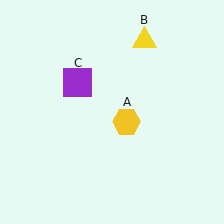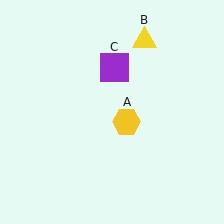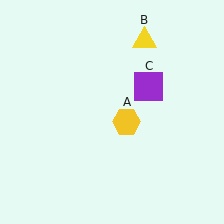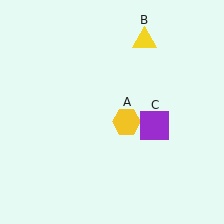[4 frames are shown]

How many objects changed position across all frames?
1 object changed position: purple square (object C).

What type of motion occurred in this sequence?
The purple square (object C) rotated clockwise around the center of the scene.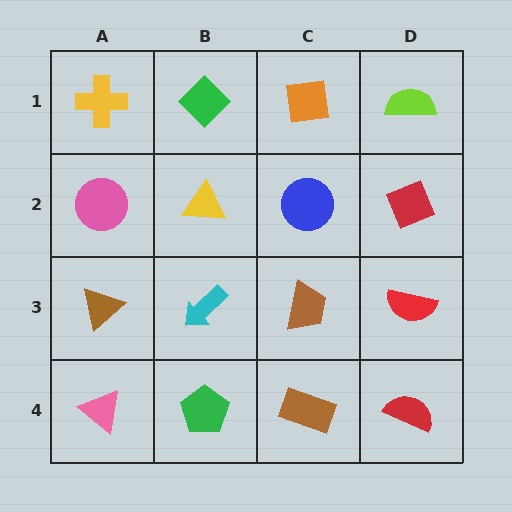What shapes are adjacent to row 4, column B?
A cyan arrow (row 3, column B), a pink triangle (row 4, column A), a brown rectangle (row 4, column C).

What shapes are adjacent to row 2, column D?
A lime semicircle (row 1, column D), a red semicircle (row 3, column D), a blue circle (row 2, column C).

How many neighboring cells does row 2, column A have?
3.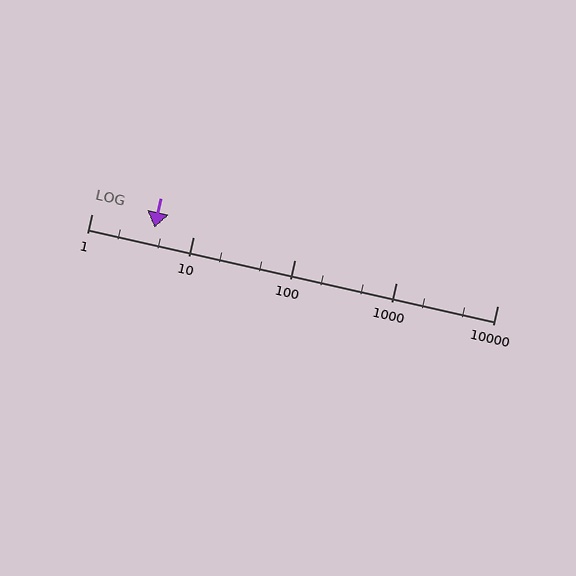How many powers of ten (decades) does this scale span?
The scale spans 4 decades, from 1 to 10000.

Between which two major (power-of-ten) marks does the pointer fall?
The pointer is between 1 and 10.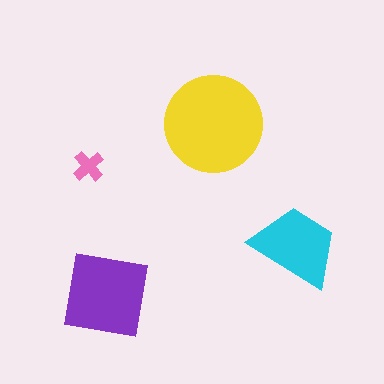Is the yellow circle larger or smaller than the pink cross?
Larger.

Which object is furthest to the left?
The pink cross is leftmost.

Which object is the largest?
The yellow circle.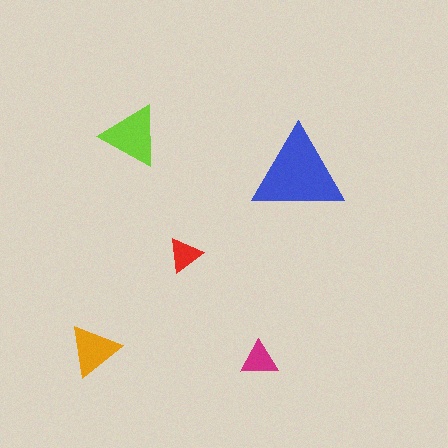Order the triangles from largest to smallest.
the blue one, the lime one, the orange one, the magenta one, the red one.